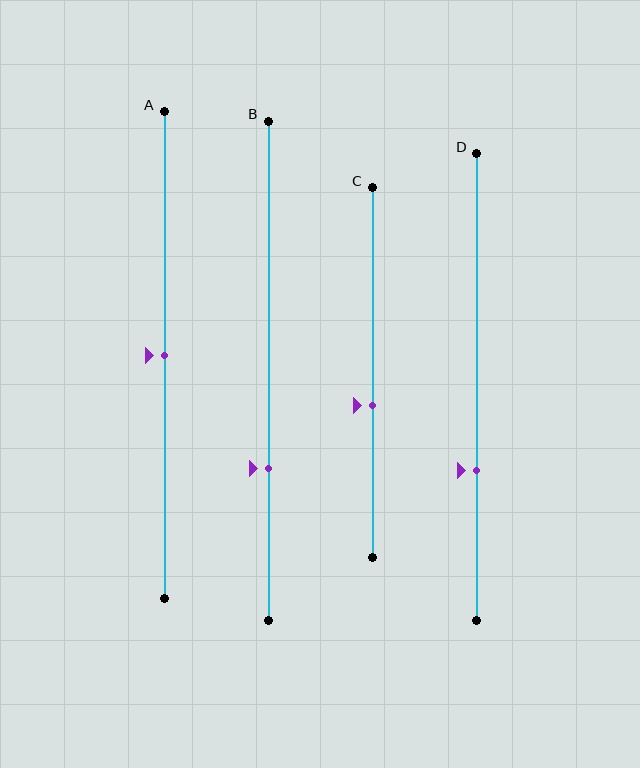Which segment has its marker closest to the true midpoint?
Segment A has its marker closest to the true midpoint.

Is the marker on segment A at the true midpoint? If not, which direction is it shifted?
Yes, the marker on segment A is at the true midpoint.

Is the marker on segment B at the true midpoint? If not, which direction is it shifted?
No, the marker on segment B is shifted downward by about 19% of the segment length.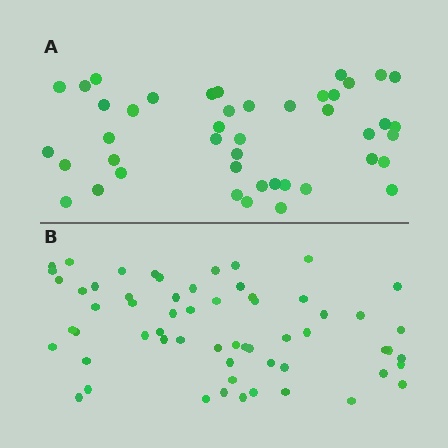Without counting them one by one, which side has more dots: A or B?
Region B (the bottom region) has more dots.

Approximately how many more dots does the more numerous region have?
Region B has approximately 15 more dots than region A.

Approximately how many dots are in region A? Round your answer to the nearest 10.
About 40 dots. (The exact count is 44, which rounds to 40.)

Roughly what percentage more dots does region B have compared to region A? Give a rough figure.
About 35% more.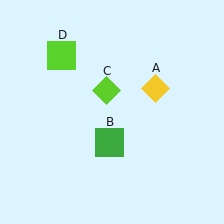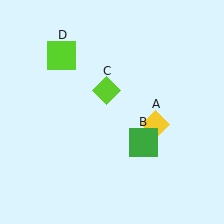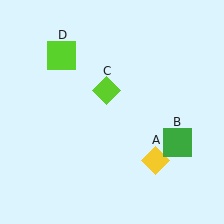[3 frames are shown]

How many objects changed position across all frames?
2 objects changed position: yellow diamond (object A), green square (object B).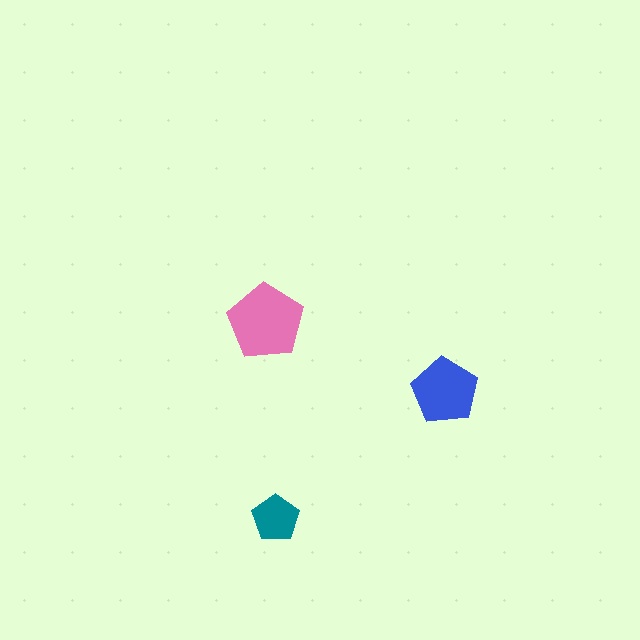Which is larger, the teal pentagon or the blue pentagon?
The blue one.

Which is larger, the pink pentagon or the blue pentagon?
The pink one.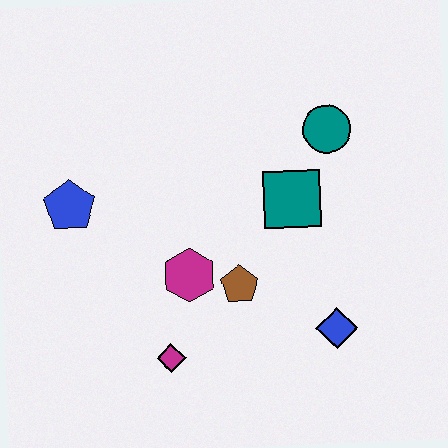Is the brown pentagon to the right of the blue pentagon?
Yes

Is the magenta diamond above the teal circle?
No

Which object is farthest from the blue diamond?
The blue pentagon is farthest from the blue diamond.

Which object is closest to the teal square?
The teal circle is closest to the teal square.